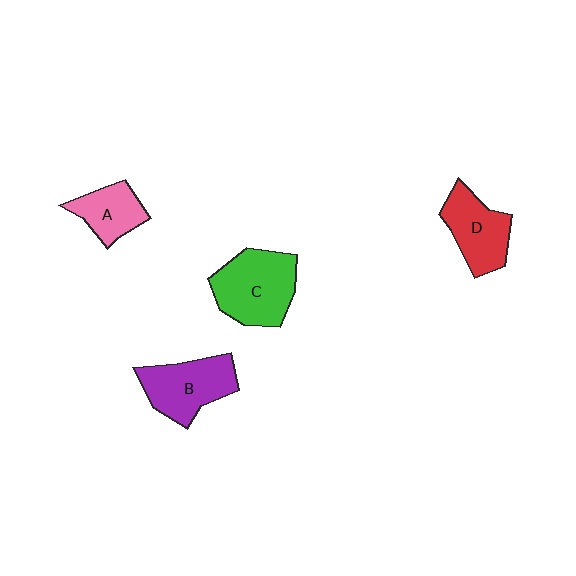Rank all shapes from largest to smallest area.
From largest to smallest: C (green), B (purple), D (red), A (pink).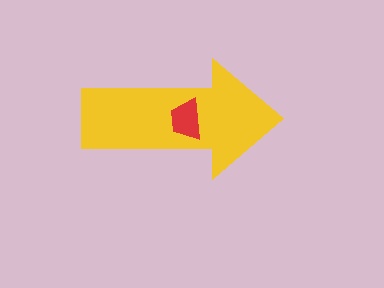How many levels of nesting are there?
2.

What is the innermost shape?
The red trapezoid.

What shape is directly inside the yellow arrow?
The red trapezoid.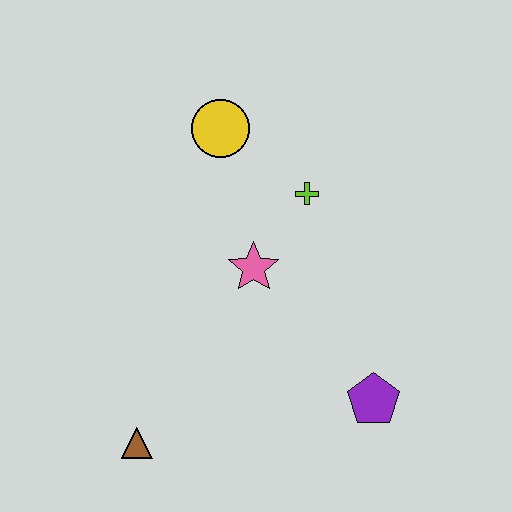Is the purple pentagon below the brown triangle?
No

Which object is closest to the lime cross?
The pink star is closest to the lime cross.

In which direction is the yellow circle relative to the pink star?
The yellow circle is above the pink star.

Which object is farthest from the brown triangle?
The yellow circle is farthest from the brown triangle.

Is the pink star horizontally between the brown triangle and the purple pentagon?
Yes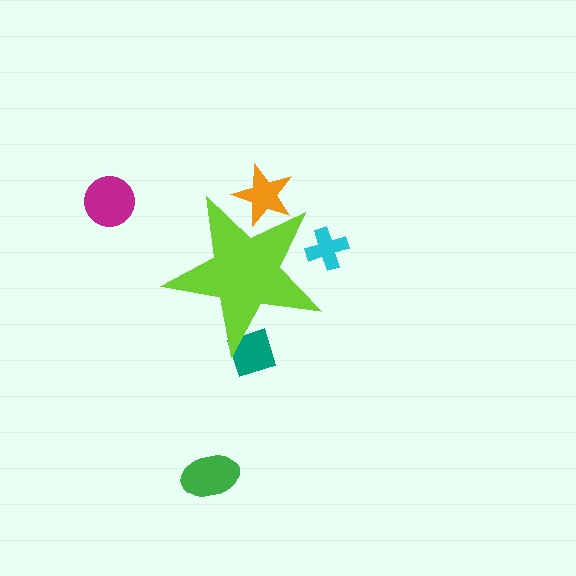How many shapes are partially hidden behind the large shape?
3 shapes are partially hidden.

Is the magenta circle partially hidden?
No, the magenta circle is fully visible.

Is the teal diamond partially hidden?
Yes, the teal diamond is partially hidden behind the lime star.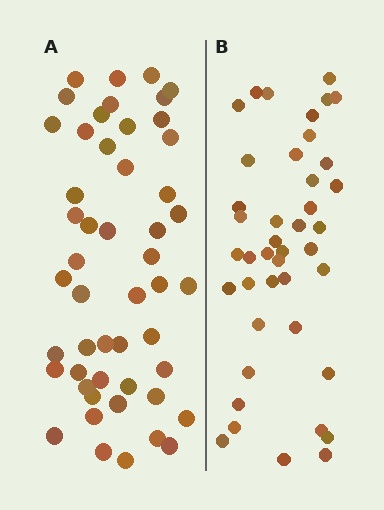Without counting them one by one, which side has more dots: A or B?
Region A (the left region) has more dots.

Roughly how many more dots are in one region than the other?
Region A has roughly 8 or so more dots than region B.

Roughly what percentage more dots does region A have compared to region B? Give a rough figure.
About 20% more.